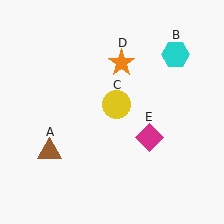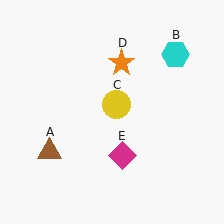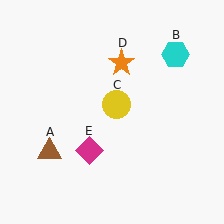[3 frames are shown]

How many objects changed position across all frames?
1 object changed position: magenta diamond (object E).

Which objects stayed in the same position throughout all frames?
Brown triangle (object A) and cyan hexagon (object B) and yellow circle (object C) and orange star (object D) remained stationary.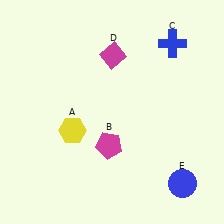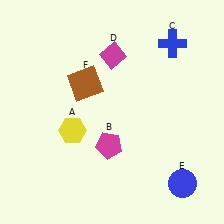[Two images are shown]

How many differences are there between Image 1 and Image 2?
There is 1 difference between the two images.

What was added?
A brown square (F) was added in Image 2.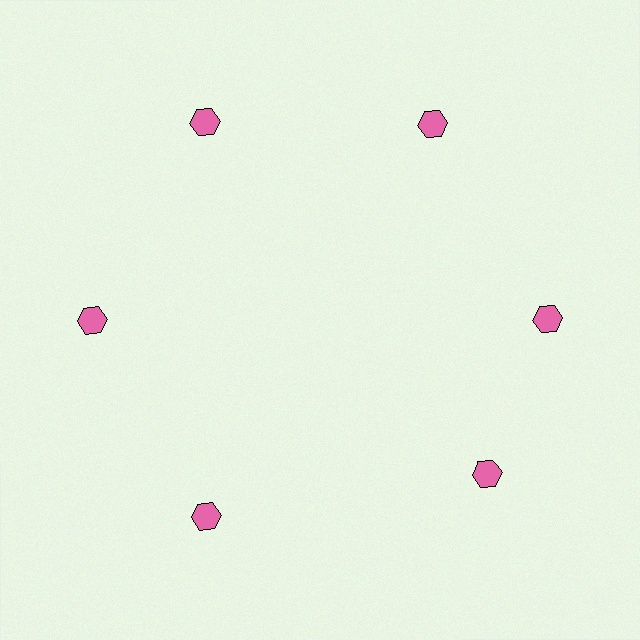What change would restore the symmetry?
The symmetry would be restored by rotating it back into even spacing with its neighbors so that all 6 hexagons sit at equal angles and equal distance from the center.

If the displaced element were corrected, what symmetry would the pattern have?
It would have 6-fold rotational symmetry — the pattern would map onto itself every 60 degrees.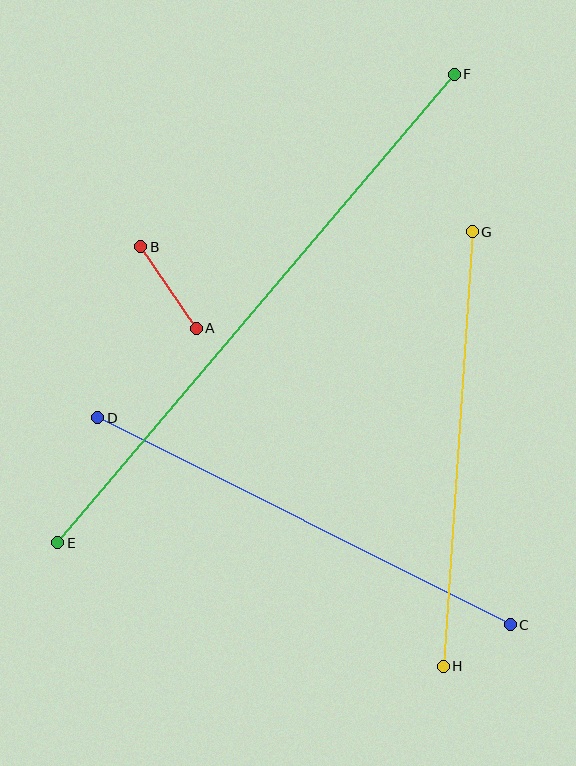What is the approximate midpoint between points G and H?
The midpoint is at approximately (458, 449) pixels.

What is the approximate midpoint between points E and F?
The midpoint is at approximately (256, 308) pixels.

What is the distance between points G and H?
The distance is approximately 435 pixels.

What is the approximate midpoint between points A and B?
The midpoint is at approximately (168, 287) pixels.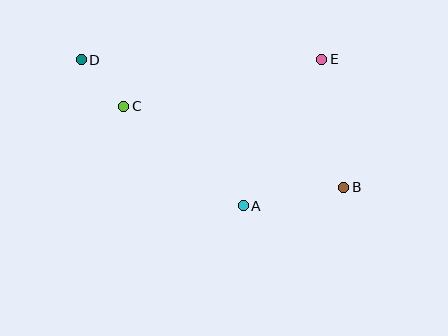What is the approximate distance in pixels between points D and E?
The distance between D and E is approximately 241 pixels.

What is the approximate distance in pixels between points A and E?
The distance between A and E is approximately 167 pixels.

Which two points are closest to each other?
Points C and D are closest to each other.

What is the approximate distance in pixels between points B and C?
The distance between B and C is approximately 234 pixels.